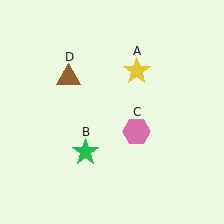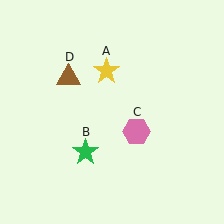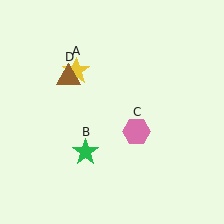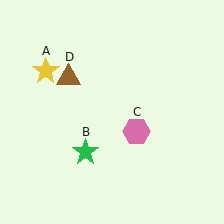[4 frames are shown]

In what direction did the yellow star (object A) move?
The yellow star (object A) moved left.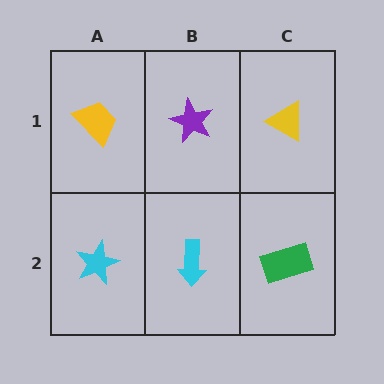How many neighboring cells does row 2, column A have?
2.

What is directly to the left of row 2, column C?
A cyan arrow.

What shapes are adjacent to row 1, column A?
A cyan star (row 2, column A), a purple star (row 1, column B).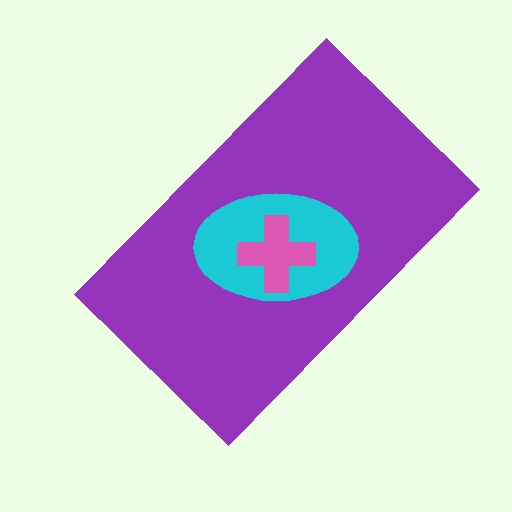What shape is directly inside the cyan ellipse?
The pink cross.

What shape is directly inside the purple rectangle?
The cyan ellipse.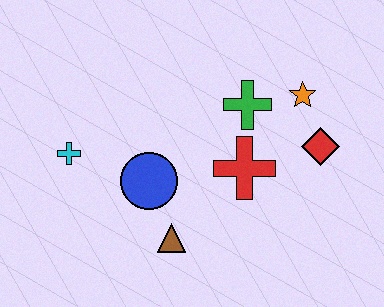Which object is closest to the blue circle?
The brown triangle is closest to the blue circle.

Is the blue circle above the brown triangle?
Yes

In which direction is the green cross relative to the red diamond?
The green cross is to the left of the red diamond.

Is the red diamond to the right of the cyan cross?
Yes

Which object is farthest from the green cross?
The cyan cross is farthest from the green cross.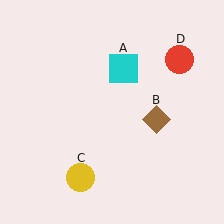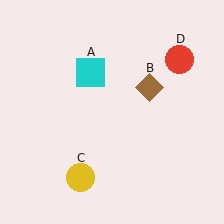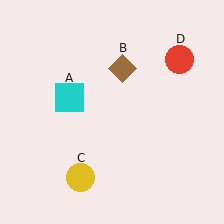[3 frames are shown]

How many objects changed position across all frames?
2 objects changed position: cyan square (object A), brown diamond (object B).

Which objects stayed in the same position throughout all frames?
Yellow circle (object C) and red circle (object D) remained stationary.